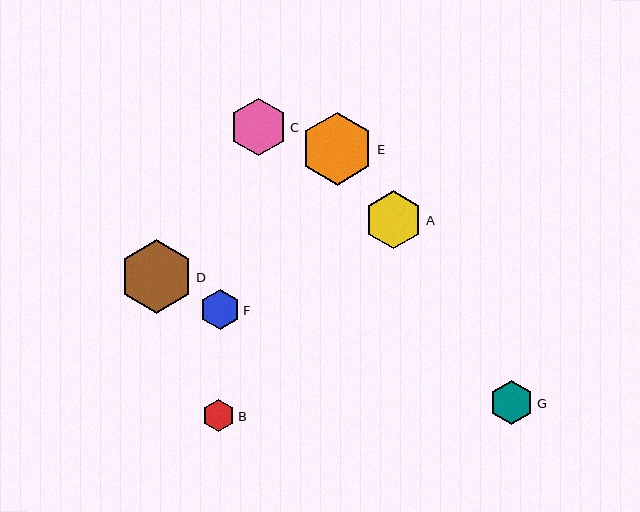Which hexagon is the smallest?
Hexagon B is the smallest with a size of approximately 33 pixels.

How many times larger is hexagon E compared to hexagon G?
Hexagon E is approximately 1.6 times the size of hexagon G.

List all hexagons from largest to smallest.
From largest to smallest: D, E, A, C, G, F, B.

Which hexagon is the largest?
Hexagon D is the largest with a size of approximately 73 pixels.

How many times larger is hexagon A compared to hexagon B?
Hexagon A is approximately 1.8 times the size of hexagon B.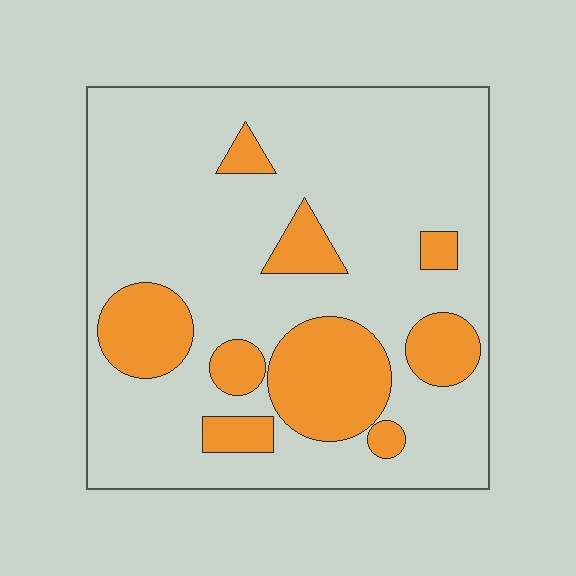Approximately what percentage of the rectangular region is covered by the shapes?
Approximately 25%.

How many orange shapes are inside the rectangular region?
9.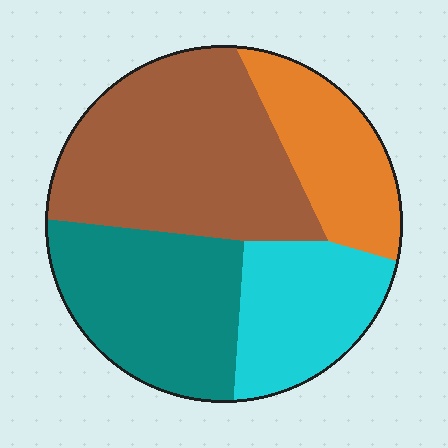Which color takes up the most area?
Brown, at roughly 35%.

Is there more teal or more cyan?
Teal.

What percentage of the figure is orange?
Orange takes up between a sixth and a third of the figure.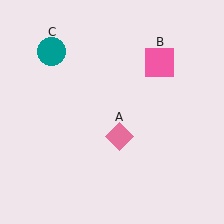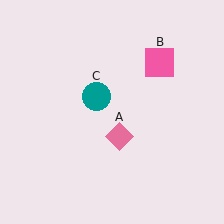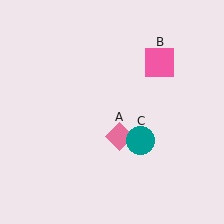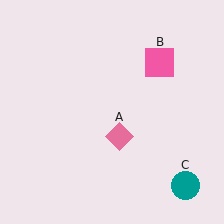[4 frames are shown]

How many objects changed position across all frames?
1 object changed position: teal circle (object C).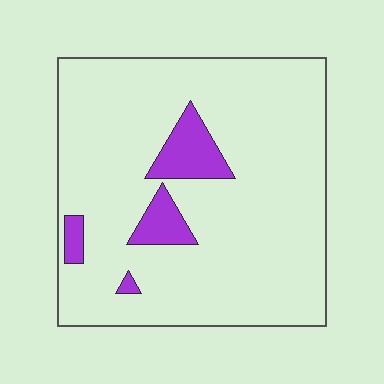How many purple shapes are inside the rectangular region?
4.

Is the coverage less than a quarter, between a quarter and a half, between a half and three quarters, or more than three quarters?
Less than a quarter.